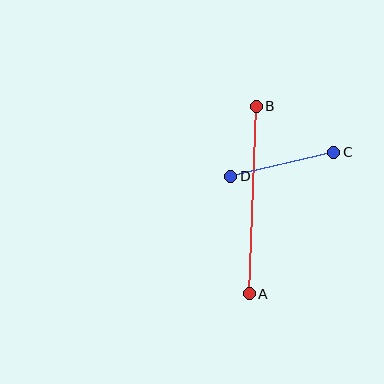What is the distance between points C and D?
The distance is approximately 106 pixels.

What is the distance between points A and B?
The distance is approximately 188 pixels.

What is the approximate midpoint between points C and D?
The midpoint is at approximately (282, 164) pixels.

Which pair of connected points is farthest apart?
Points A and B are farthest apart.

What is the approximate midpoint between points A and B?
The midpoint is at approximately (253, 200) pixels.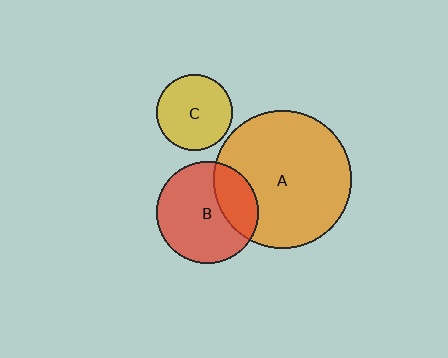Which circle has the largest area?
Circle A (orange).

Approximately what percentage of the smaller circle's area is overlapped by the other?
Approximately 30%.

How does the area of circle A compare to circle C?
Approximately 3.3 times.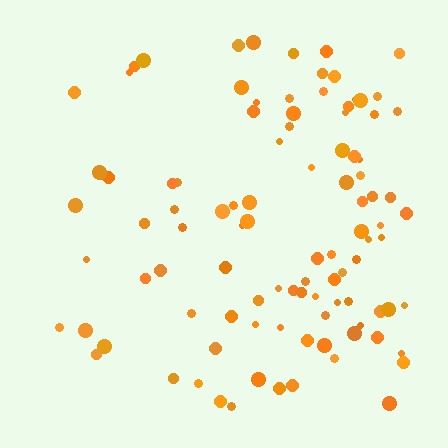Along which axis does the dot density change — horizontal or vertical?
Horizontal.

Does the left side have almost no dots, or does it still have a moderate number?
Still a moderate number, just noticeably fewer than the right.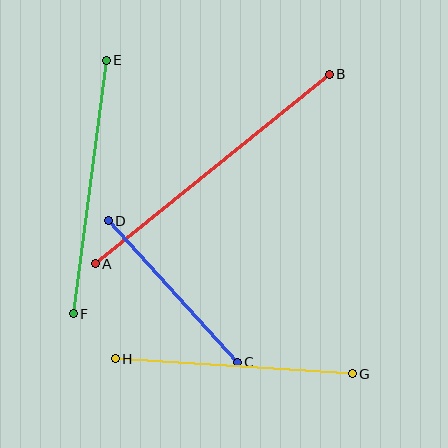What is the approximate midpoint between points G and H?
The midpoint is at approximately (234, 366) pixels.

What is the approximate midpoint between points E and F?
The midpoint is at approximately (90, 187) pixels.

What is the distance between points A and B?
The distance is approximately 301 pixels.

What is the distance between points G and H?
The distance is approximately 237 pixels.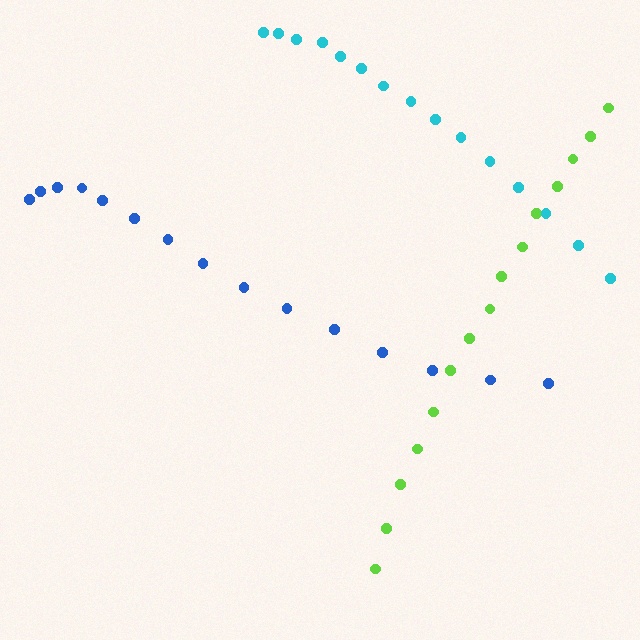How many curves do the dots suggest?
There are 3 distinct paths.